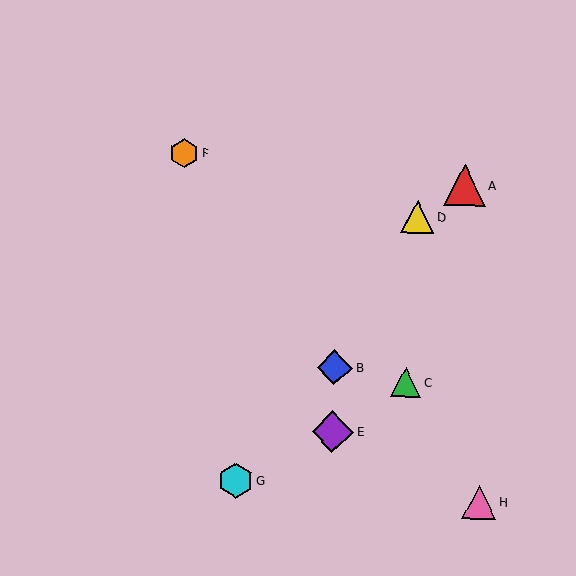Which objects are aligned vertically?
Objects B, E are aligned vertically.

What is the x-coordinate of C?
Object C is at x≈406.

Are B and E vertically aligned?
Yes, both are at x≈335.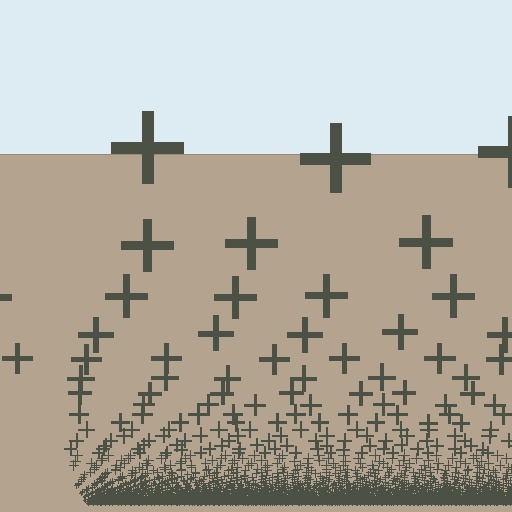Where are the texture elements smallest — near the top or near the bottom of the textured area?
Near the bottom.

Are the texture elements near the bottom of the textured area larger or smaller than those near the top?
Smaller. The gradient is inverted — elements near the bottom are smaller and denser.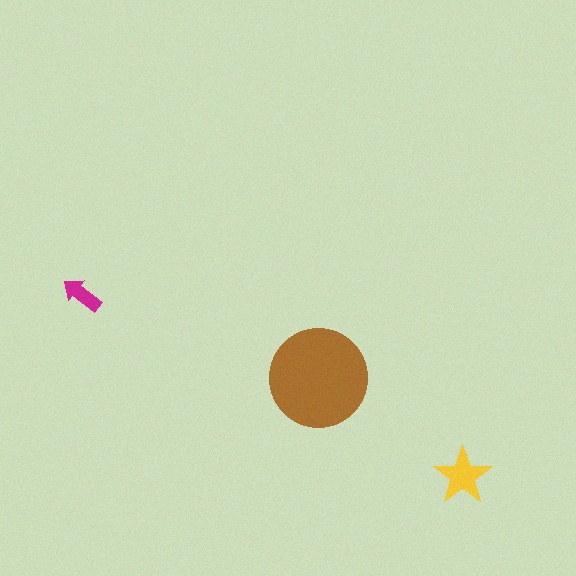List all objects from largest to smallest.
The brown circle, the yellow star, the magenta arrow.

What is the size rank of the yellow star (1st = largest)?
2nd.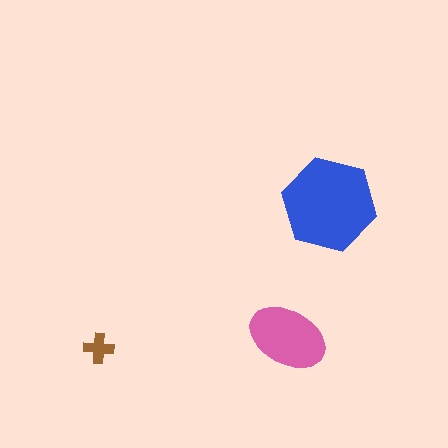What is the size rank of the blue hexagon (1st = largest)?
1st.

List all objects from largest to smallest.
The blue hexagon, the pink ellipse, the brown cross.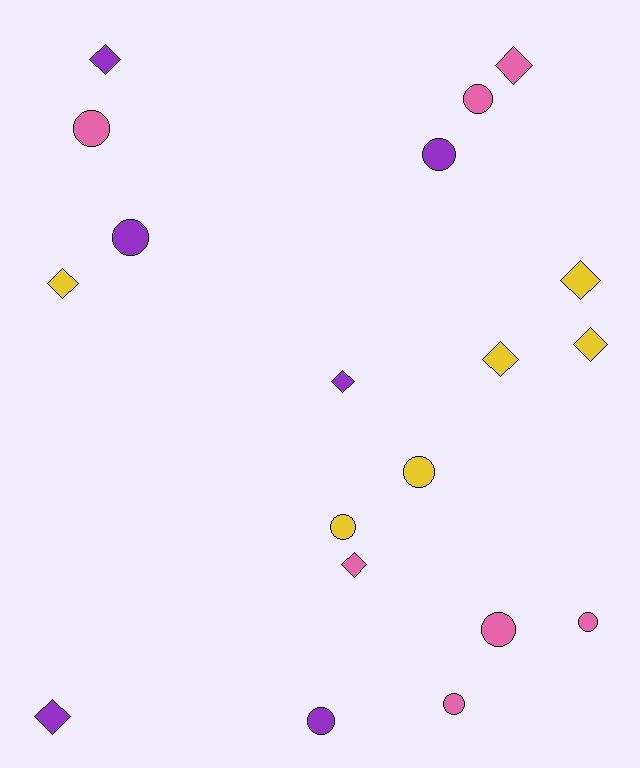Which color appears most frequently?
Pink, with 7 objects.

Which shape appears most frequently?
Circle, with 10 objects.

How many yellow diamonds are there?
There are 4 yellow diamonds.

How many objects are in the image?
There are 19 objects.